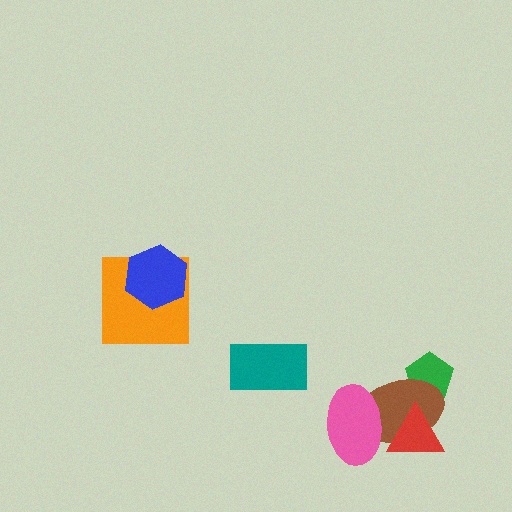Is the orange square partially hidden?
Yes, it is partially covered by another shape.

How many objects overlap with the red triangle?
2 objects overlap with the red triangle.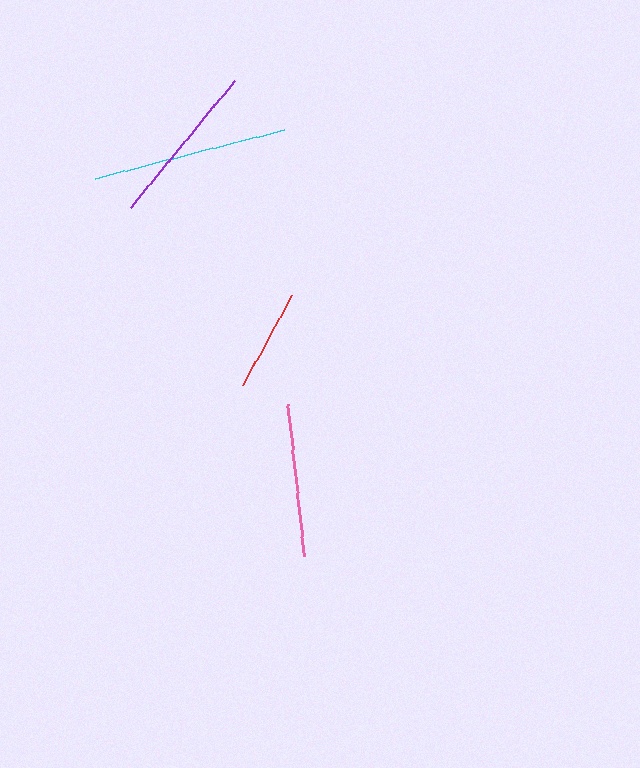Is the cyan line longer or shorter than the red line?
The cyan line is longer than the red line.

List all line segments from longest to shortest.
From longest to shortest: cyan, purple, pink, red.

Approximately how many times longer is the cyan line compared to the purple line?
The cyan line is approximately 1.2 times the length of the purple line.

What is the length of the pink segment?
The pink segment is approximately 153 pixels long.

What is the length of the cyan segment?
The cyan segment is approximately 195 pixels long.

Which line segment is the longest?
The cyan line is the longest at approximately 195 pixels.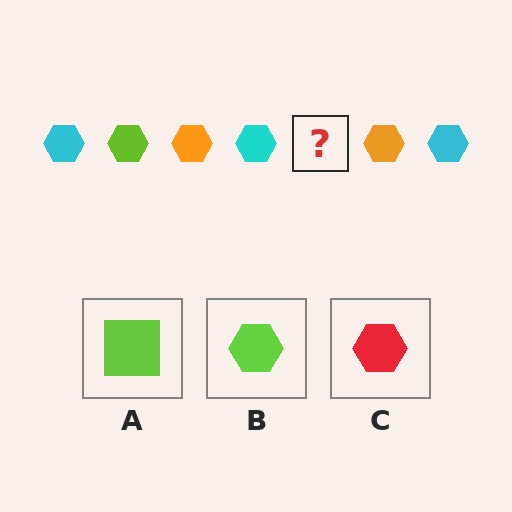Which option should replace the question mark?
Option B.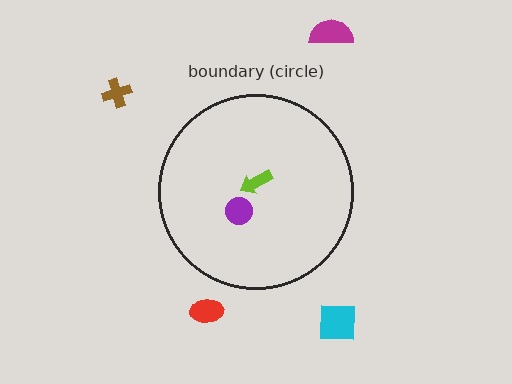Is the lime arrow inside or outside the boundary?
Inside.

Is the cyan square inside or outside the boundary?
Outside.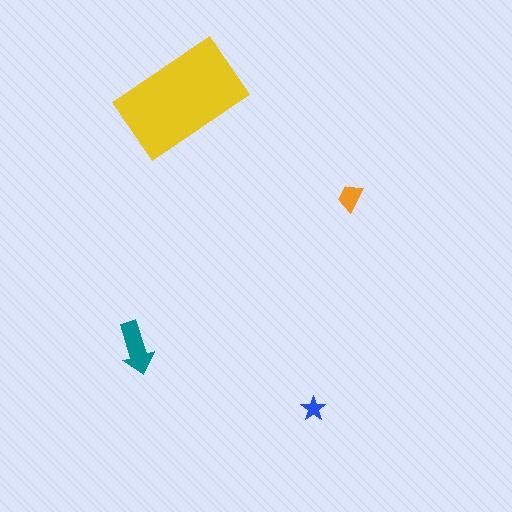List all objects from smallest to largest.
The blue star, the orange trapezoid, the teal arrow, the yellow rectangle.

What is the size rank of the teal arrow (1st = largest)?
2nd.